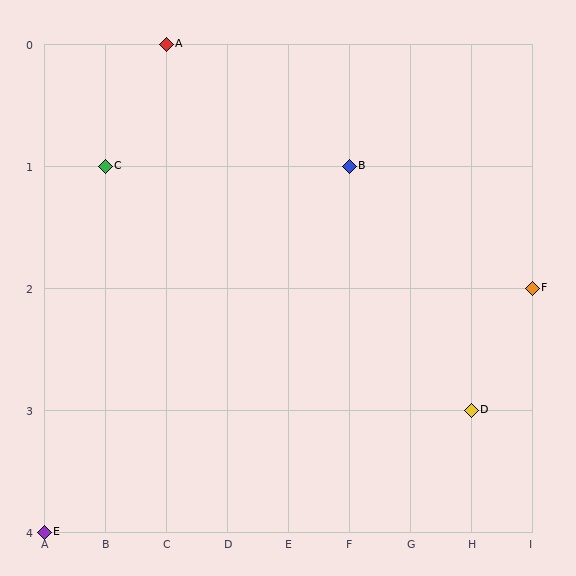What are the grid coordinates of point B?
Point B is at grid coordinates (F, 1).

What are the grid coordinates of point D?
Point D is at grid coordinates (H, 3).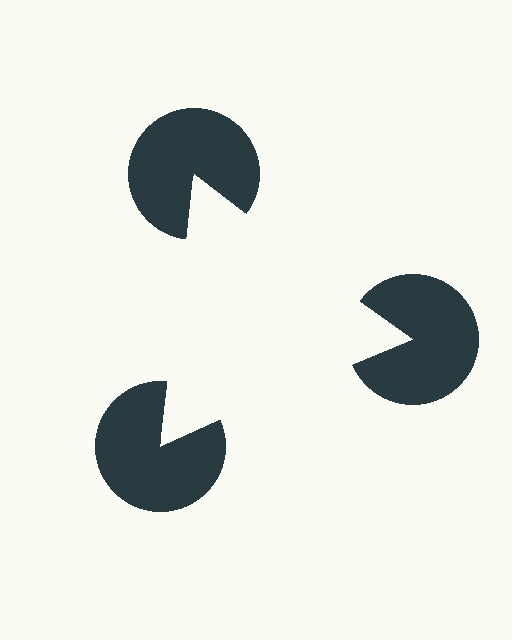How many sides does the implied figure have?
3 sides.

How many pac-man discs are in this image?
There are 3 — one at each vertex of the illusory triangle.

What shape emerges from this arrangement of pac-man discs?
An illusory triangle — its edges are inferred from the aligned wedge cuts in the pac-man discs, not physically drawn.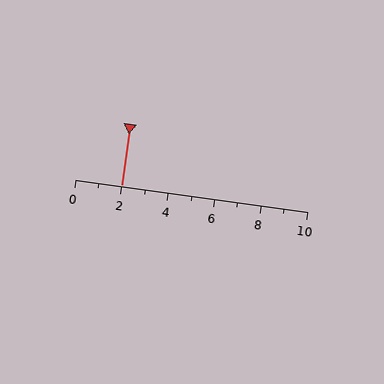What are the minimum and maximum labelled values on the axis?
The axis runs from 0 to 10.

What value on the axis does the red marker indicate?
The marker indicates approximately 2.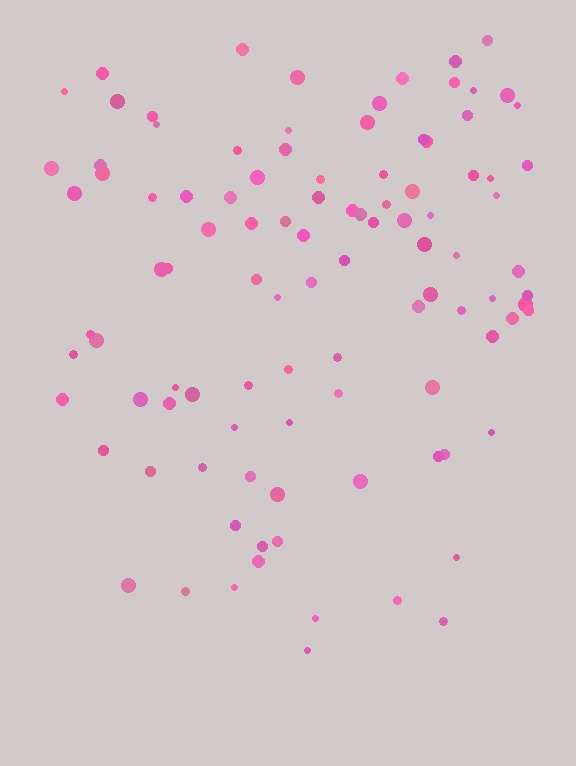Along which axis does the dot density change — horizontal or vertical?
Vertical.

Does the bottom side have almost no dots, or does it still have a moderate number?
Still a moderate number, just noticeably fewer than the top.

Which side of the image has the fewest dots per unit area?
The bottom.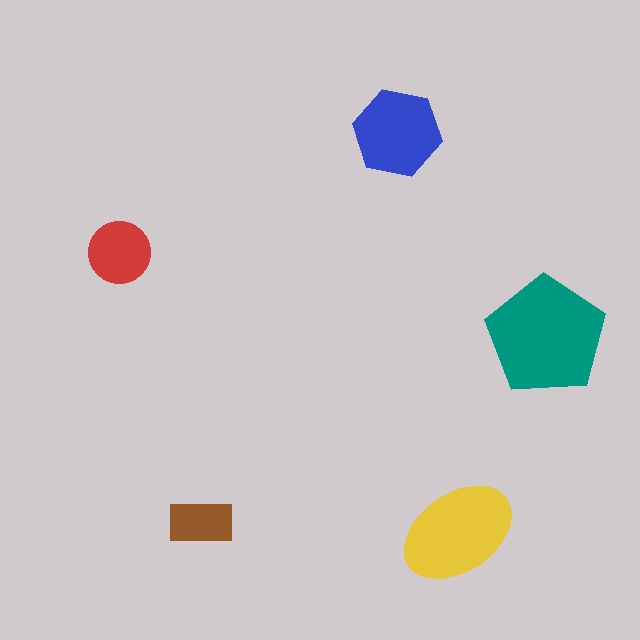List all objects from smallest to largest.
The brown rectangle, the red circle, the blue hexagon, the yellow ellipse, the teal pentagon.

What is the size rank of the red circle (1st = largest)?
4th.